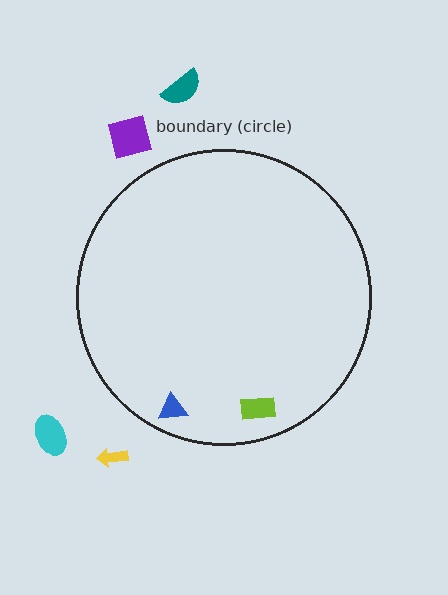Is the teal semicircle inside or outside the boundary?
Outside.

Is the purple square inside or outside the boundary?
Outside.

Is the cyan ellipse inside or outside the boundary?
Outside.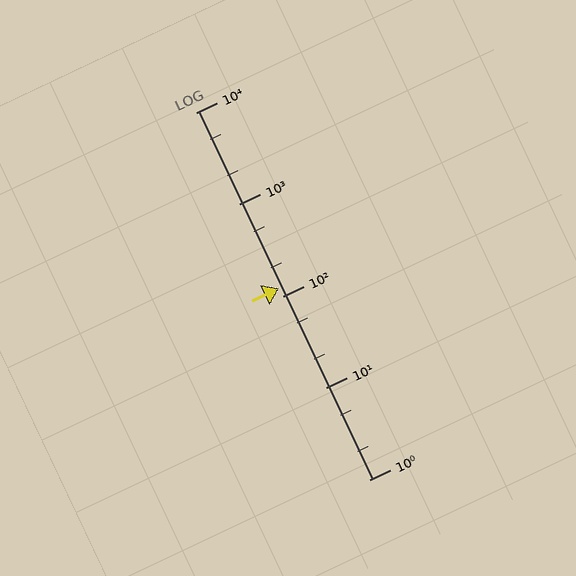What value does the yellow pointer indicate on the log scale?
The pointer indicates approximately 120.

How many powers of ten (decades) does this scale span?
The scale spans 4 decades, from 1 to 10000.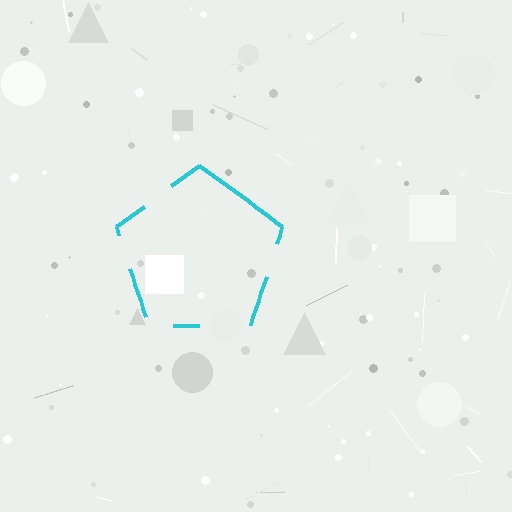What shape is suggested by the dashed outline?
The dashed outline suggests a pentagon.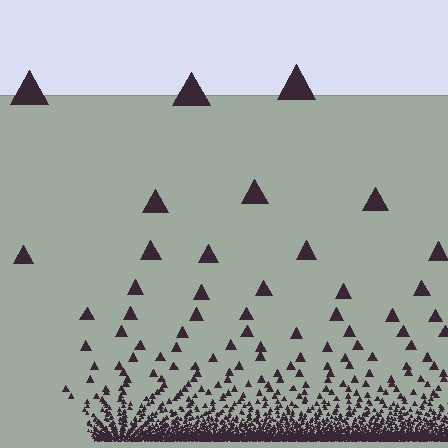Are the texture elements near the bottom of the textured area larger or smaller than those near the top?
Smaller. The gradient is inverted — elements near the bottom are smaller and denser.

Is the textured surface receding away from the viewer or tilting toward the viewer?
The surface appears to tilt toward the viewer. Texture elements get larger and sparser toward the top.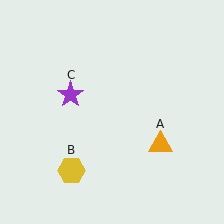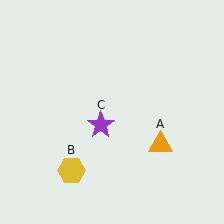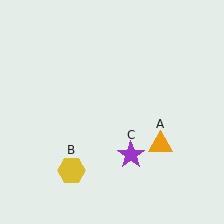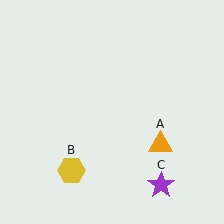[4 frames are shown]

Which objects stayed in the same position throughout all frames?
Orange triangle (object A) and yellow hexagon (object B) remained stationary.